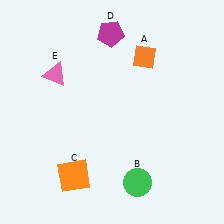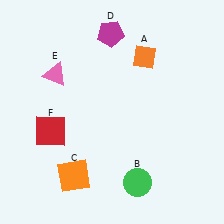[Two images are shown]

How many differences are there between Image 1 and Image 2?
There is 1 difference between the two images.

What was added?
A red square (F) was added in Image 2.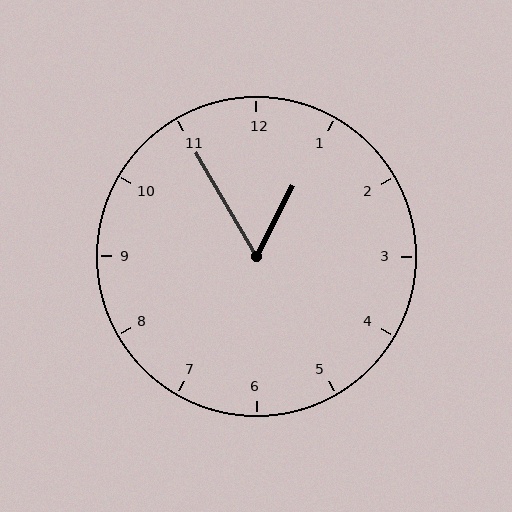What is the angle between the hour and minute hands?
Approximately 58 degrees.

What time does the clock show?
12:55.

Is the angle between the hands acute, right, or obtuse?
It is acute.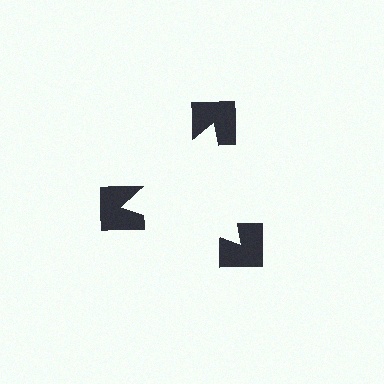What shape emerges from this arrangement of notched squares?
An illusory triangle — its edges are inferred from the aligned wedge cuts in the notched squares, not physically drawn.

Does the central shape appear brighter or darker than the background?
It typically appears slightly brighter than the background, even though no actual brightness change is drawn.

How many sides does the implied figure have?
3 sides.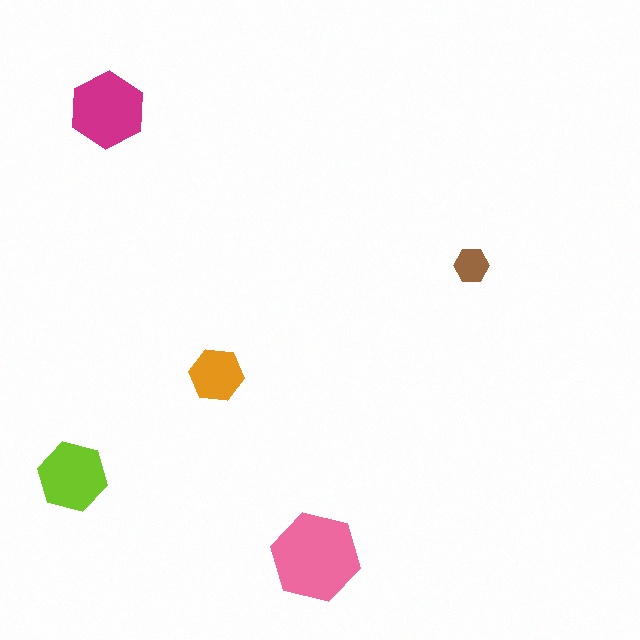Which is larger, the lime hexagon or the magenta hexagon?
The magenta one.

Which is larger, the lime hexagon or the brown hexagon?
The lime one.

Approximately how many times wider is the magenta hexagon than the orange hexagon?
About 1.5 times wider.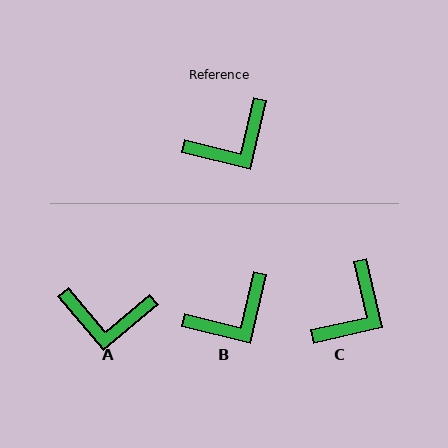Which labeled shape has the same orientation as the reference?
B.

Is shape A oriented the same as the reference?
No, it is off by about 37 degrees.